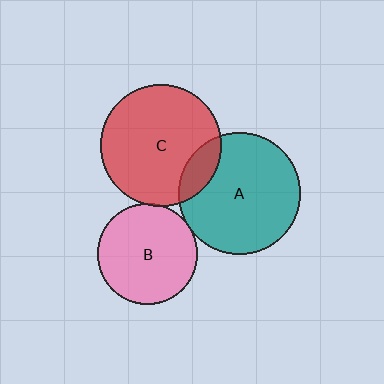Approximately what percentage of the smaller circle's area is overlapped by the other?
Approximately 15%.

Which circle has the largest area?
Circle A (teal).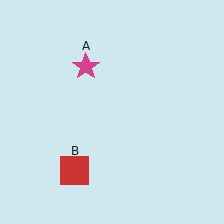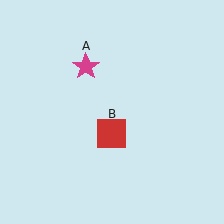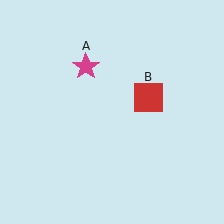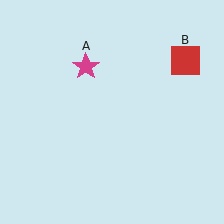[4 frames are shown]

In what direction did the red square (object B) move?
The red square (object B) moved up and to the right.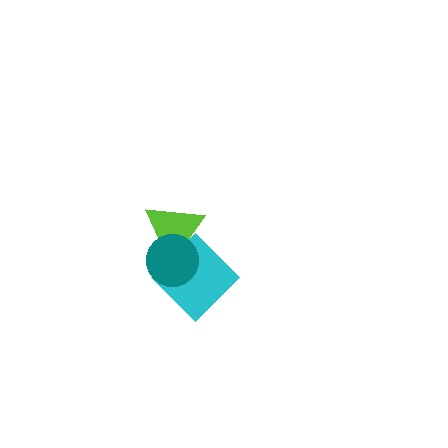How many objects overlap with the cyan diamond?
2 objects overlap with the cyan diamond.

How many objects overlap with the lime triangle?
2 objects overlap with the lime triangle.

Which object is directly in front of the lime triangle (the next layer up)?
The cyan diamond is directly in front of the lime triangle.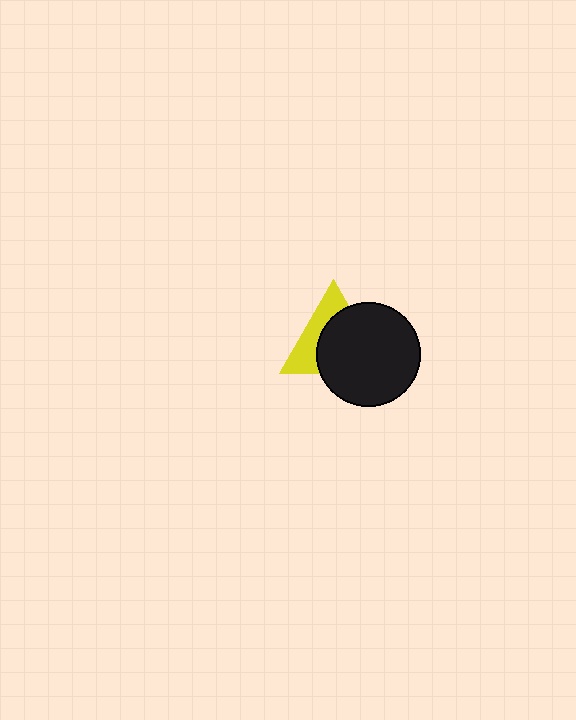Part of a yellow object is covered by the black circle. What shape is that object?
It is a triangle.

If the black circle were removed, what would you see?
You would see the complete yellow triangle.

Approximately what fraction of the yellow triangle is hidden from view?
Roughly 60% of the yellow triangle is hidden behind the black circle.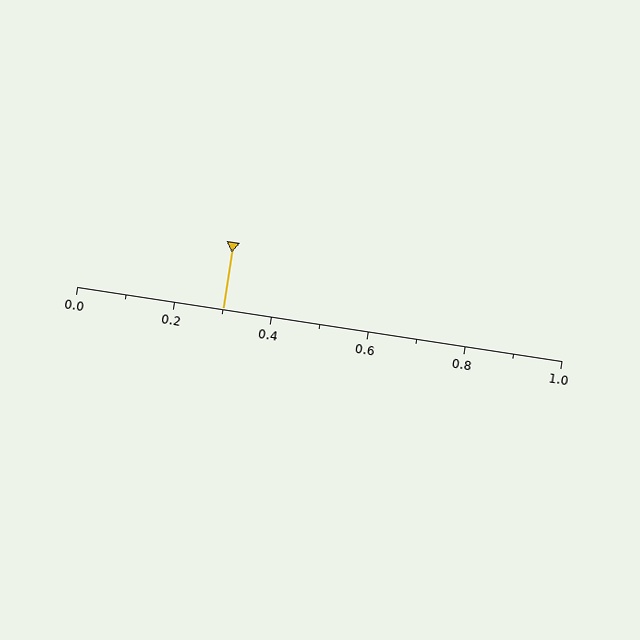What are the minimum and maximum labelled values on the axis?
The axis runs from 0.0 to 1.0.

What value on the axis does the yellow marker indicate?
The marker indicates approximately 0.3.